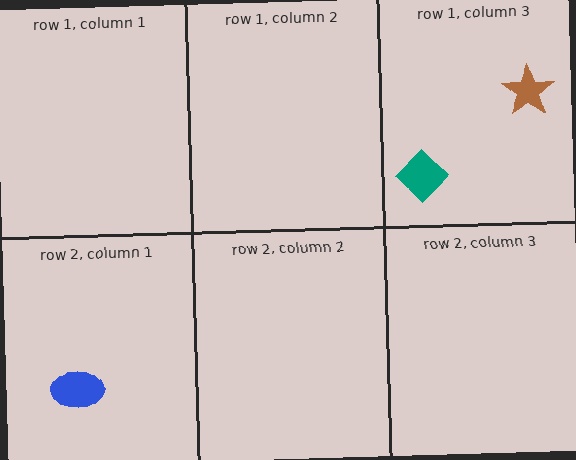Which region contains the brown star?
The row 1, column 3 region.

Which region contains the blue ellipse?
The row 2, column 1 region.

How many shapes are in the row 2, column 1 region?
1.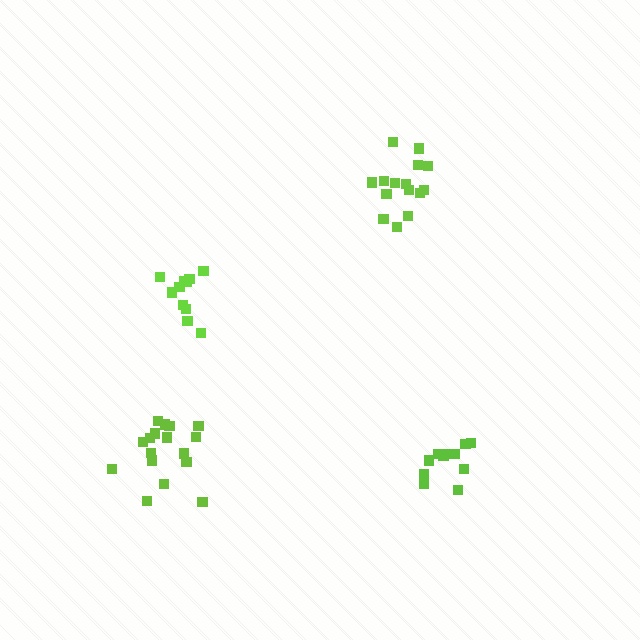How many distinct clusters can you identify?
There are 4 distinct clusters.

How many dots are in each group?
Group 1: 17 dots, Group 2: 11 dots, Group 3: 15 dots, Group 4: 11 dots (54 total).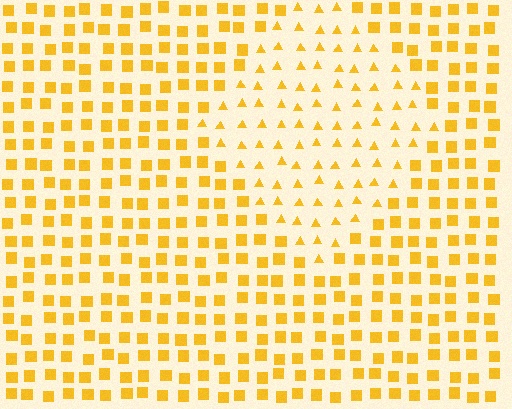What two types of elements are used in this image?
The image uses triangles inside the diamond region and squares outside it.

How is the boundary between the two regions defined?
The boundary is defined by a change in element shape: triangles inside vs. squares outside. All elements share the same color and spacing.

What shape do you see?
I see a diamond.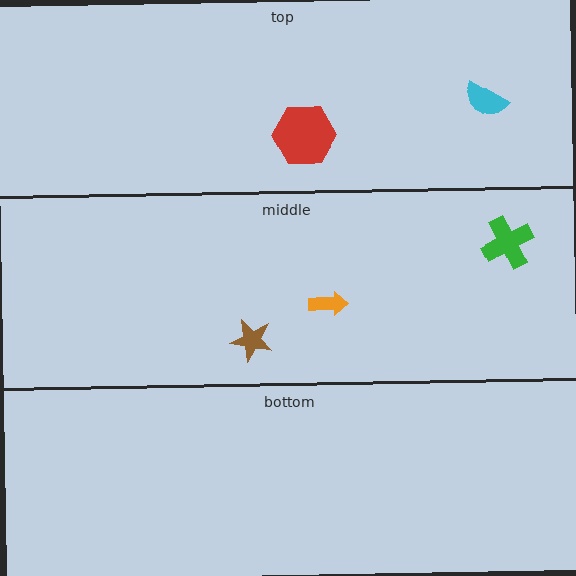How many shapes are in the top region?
2.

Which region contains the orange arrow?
The middle region.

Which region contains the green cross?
The middle region.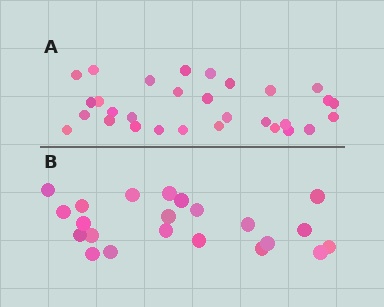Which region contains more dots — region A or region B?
Region A (the top region) has more dots.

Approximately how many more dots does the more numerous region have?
Region A has roughly 8 or so more dots than region B.